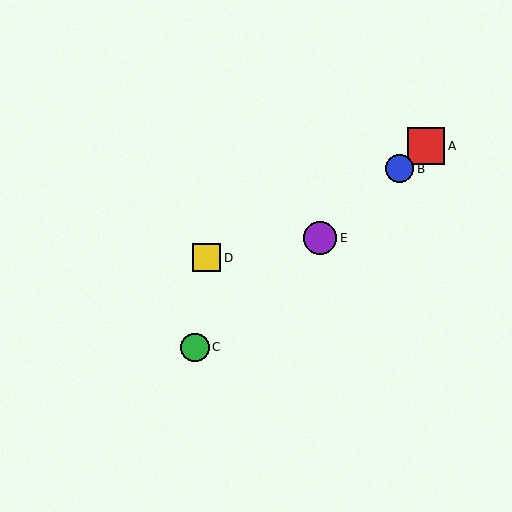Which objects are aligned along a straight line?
Objects A, B, C, E are aligned along a straight line.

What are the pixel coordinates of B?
Object B is at (400, 169).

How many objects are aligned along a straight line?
4 objects (A, B, C, E) are aligned along a straight line.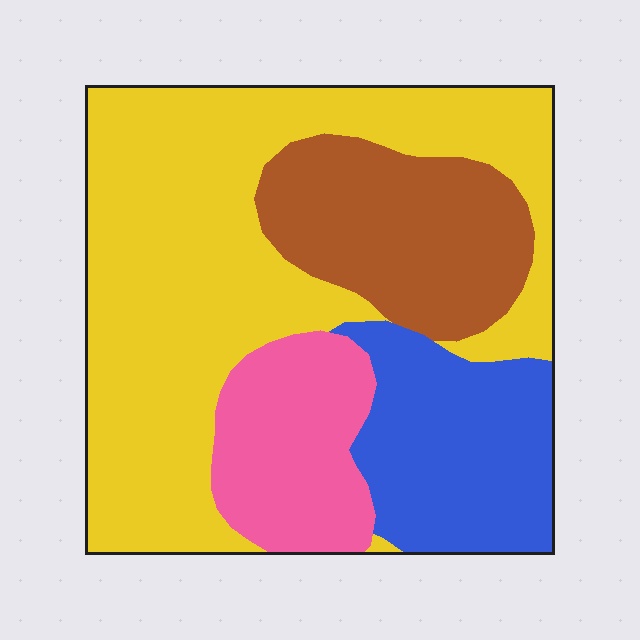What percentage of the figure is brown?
Brown takes up between a sixth and a third of the figure.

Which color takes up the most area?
Yellow, at roughly 50%.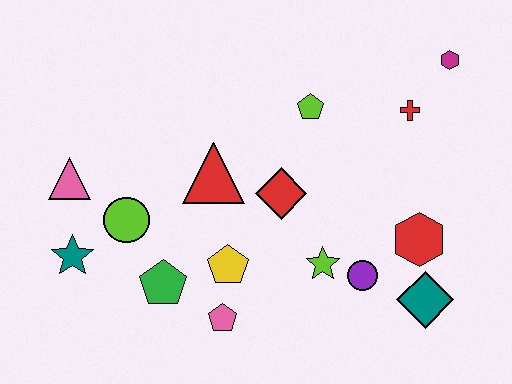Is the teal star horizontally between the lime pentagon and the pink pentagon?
No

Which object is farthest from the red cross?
The teal star is farthest from the red cross.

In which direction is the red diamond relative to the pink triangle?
The red diamond is to the right of the pink triangle.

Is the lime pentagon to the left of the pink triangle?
No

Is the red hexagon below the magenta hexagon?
Yes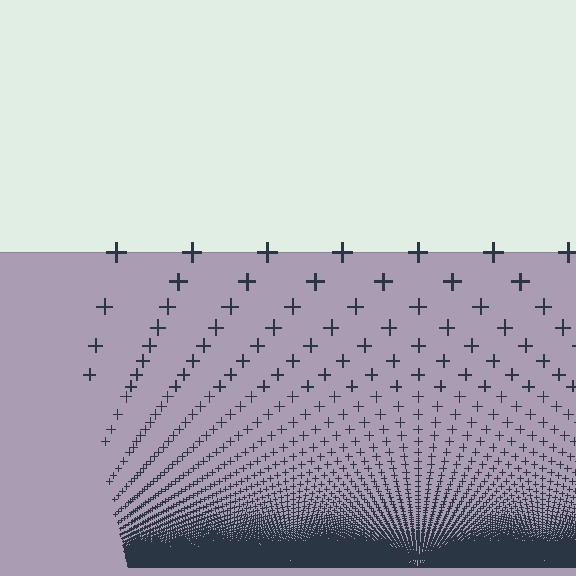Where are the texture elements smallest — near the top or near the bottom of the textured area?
Near the bottom.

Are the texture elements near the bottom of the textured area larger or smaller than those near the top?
Smaller. The gradient is inverted — elements near the bottom are smaller and denser.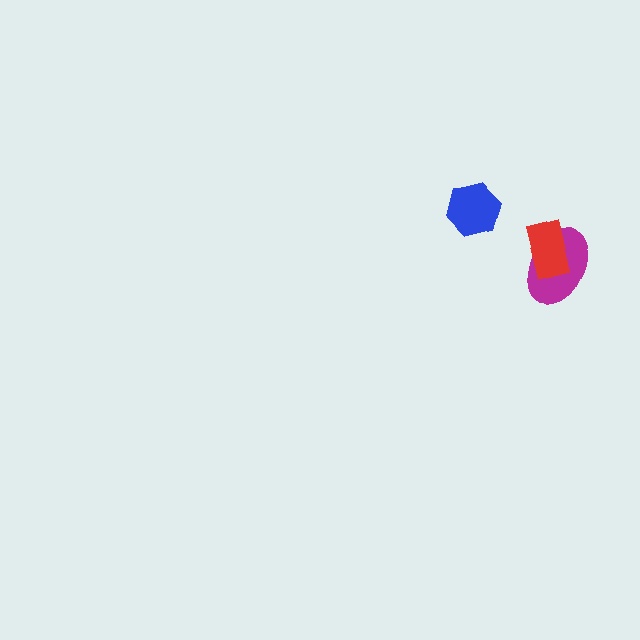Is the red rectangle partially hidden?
No, no other shape covers it.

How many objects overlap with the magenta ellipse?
1 object overlaps with the magenta ellipse.